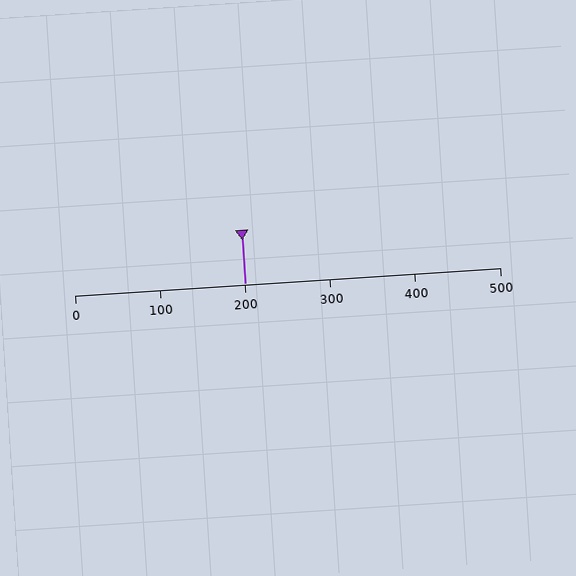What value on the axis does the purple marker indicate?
The marker indicates approximately 200.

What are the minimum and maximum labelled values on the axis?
The axis runs from 0 to 500.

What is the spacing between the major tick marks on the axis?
The major ticks are spaced 100 apart.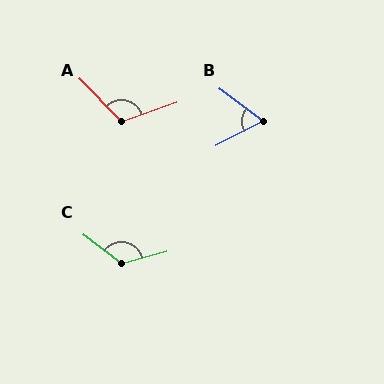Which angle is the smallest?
B, at approximately 64 degrees.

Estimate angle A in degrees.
Approximately 115 degrees.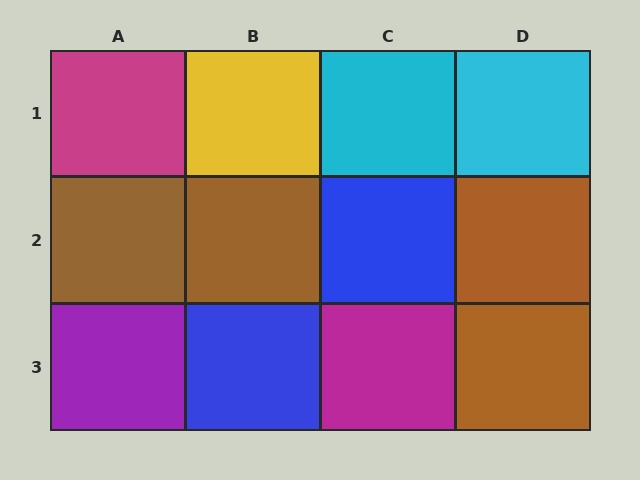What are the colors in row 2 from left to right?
Brown, brown, blue, brown.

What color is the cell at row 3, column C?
Magenta.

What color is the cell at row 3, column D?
Brown.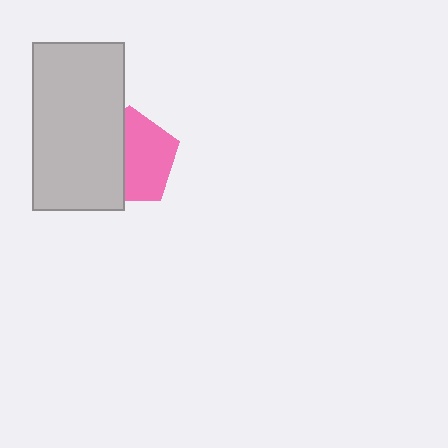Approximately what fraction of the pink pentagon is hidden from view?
Roughly 44% of the pink pentagon is hidden behind the light gray rectangle.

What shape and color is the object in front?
The object in front is a light gray rectangle.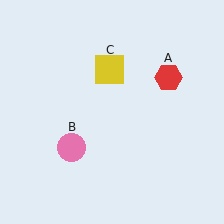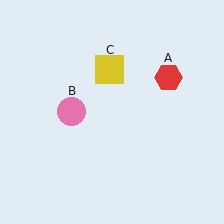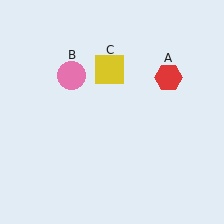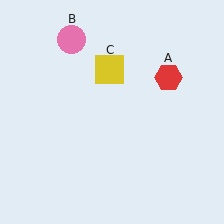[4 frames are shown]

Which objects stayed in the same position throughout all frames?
Red hexagon (object A) and yellow square (object C) remained stationary.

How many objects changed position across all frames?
1 object changed position: pink circle (object B).